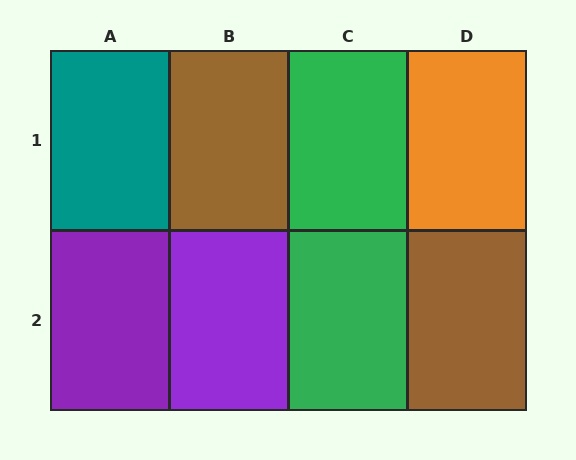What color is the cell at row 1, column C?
Green.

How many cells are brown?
2 cells are brown.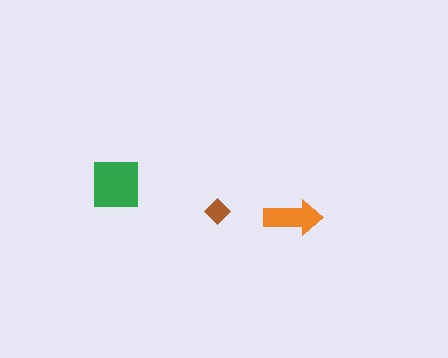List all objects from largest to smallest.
The green square, the orange arrow, the brown diamond.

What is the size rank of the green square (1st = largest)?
1st.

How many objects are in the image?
There are 3 objects in the image.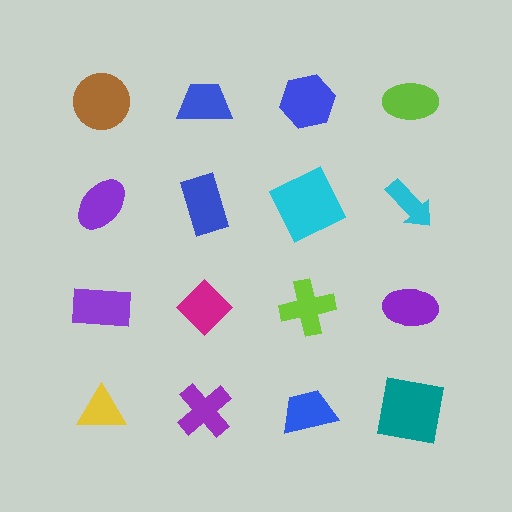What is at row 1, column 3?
A blue hexagon.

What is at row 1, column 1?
A brown circle.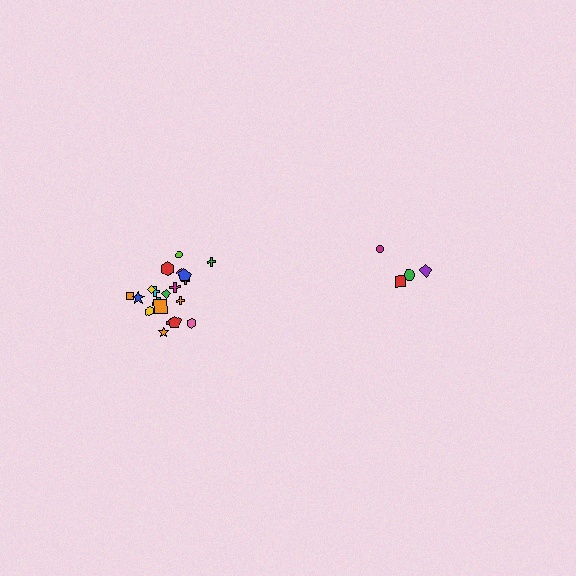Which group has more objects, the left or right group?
The left group.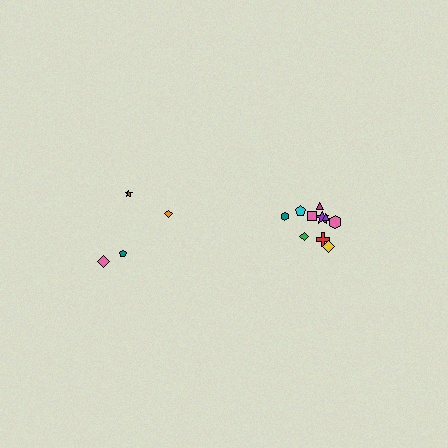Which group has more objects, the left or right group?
The right group.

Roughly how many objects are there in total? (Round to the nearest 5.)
Roughly 15 objects in total.